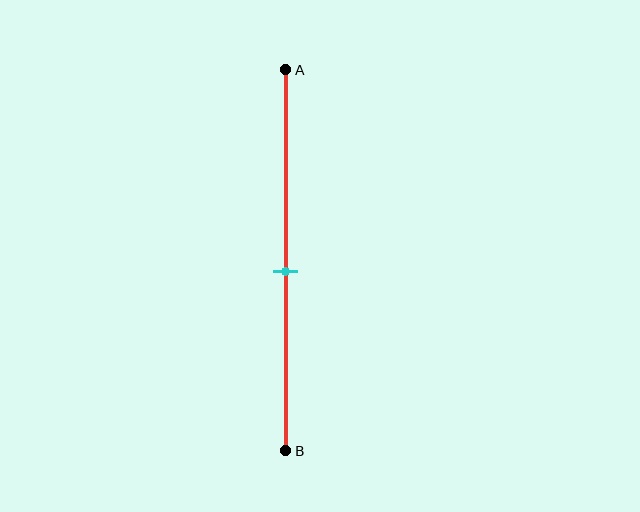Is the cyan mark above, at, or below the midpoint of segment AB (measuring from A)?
The cyan mark is below the midpoint of segment AB.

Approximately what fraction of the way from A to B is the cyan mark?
The cyan mark is approximately 55% of the way from A to B.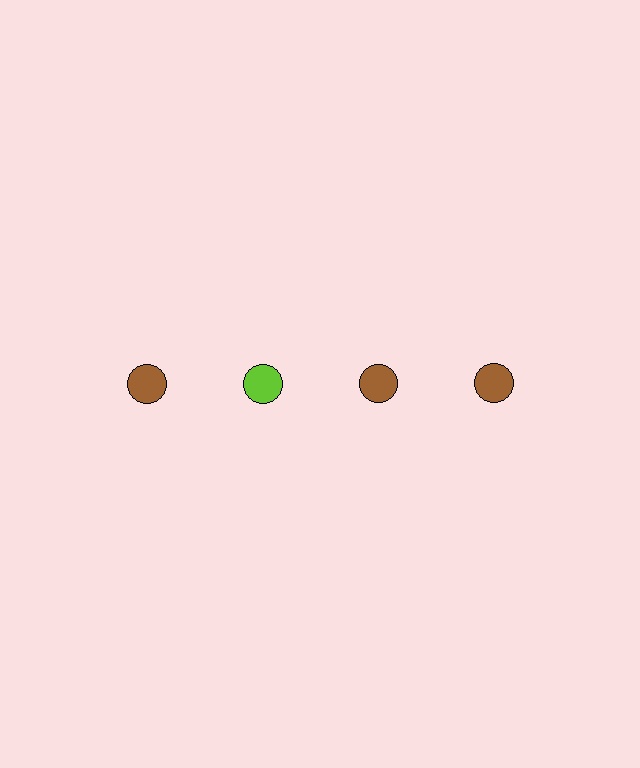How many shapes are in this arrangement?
There are 4 shapes arranged in a grid pattern.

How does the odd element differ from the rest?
It has a different color: lime instead of brown.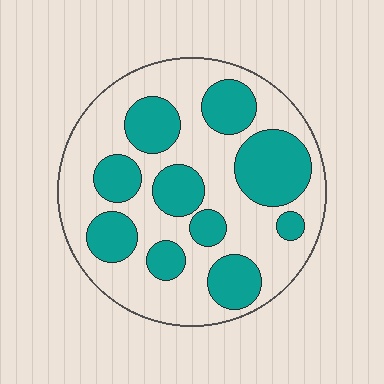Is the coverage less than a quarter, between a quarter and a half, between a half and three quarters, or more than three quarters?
Between a quarter and a half.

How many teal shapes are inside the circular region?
10.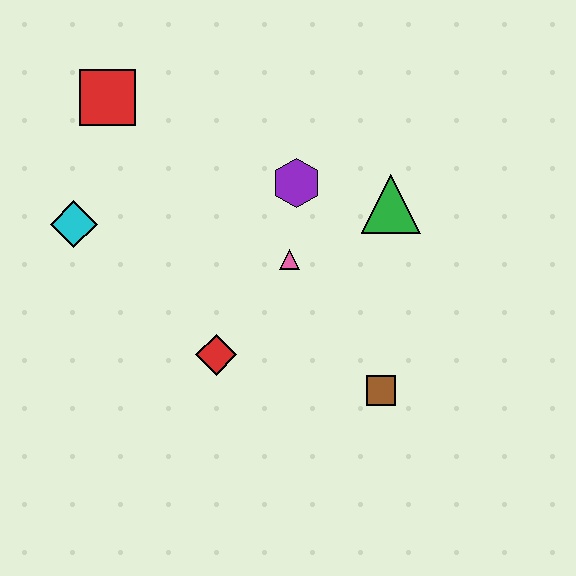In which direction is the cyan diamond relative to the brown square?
The cyan diamond is to the left of the brown square.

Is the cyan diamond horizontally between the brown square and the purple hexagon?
No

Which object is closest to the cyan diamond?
The red square is closest to the cyan diamond.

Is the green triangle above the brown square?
Yes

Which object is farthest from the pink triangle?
The red square is farthest from the pink triangle.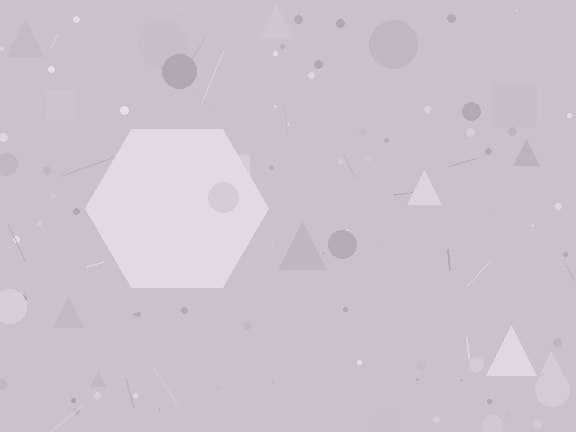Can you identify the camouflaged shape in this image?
The camouflaged shape is a hexagon.